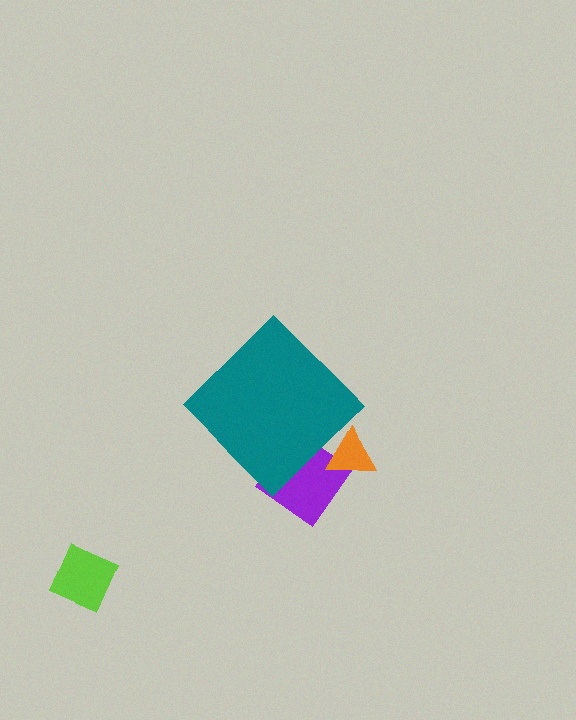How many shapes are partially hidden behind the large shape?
2 shapes are partially hidden.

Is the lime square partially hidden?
No, the lime square is fully visible.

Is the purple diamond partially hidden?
Yes, the purple diamond is partially hidden behind the teal diamond.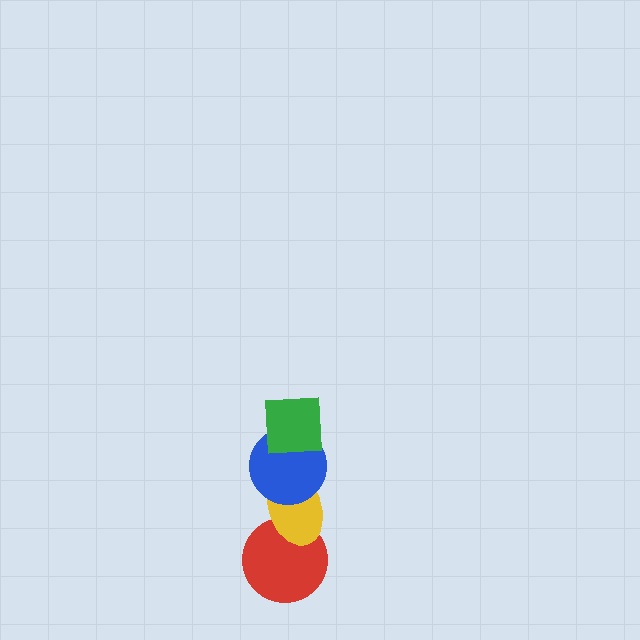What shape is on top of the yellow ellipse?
The blue circle is on top of the yellow ellipse.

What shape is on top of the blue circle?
The green square is on top of the blue circle.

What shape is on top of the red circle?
The yellow ellipse is on top of the red circle.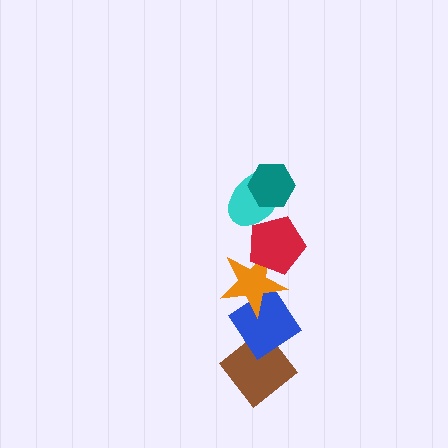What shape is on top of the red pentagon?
The cyan ellipse is on top of the red pentagon.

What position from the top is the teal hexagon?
The teal hexagon is 1st from the top.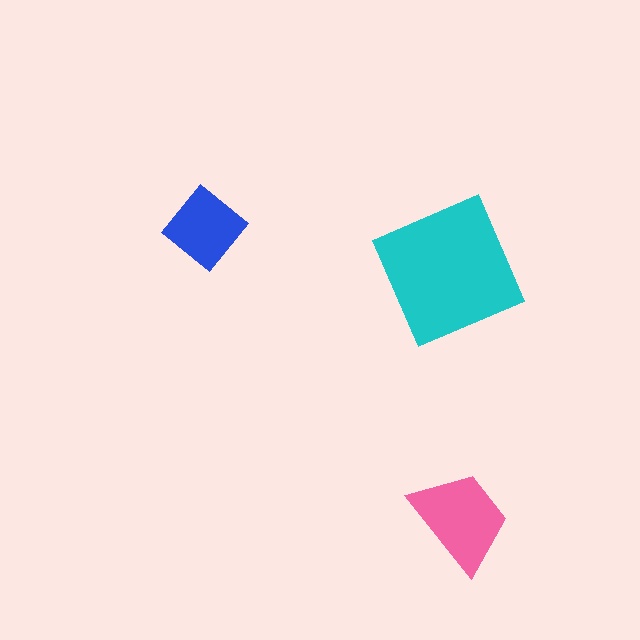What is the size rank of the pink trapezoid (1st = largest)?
2nd.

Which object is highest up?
The blue diamond is topmost.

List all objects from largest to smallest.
The cyan square, the pink trapezoid, the blue diamond.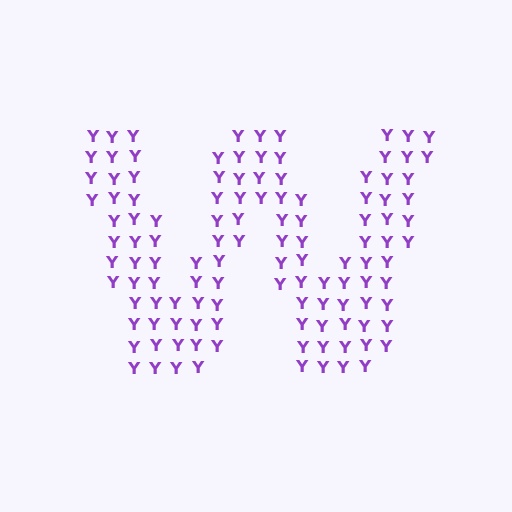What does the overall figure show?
The overall figure shows the letter W.